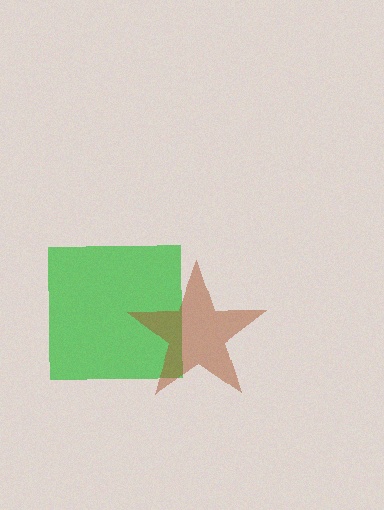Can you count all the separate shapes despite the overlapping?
Yes, there are 2 separate shapes.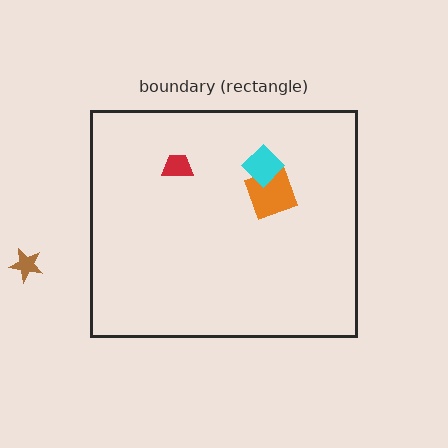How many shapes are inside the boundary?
3 inside, 1 outside.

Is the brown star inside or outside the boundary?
Outside.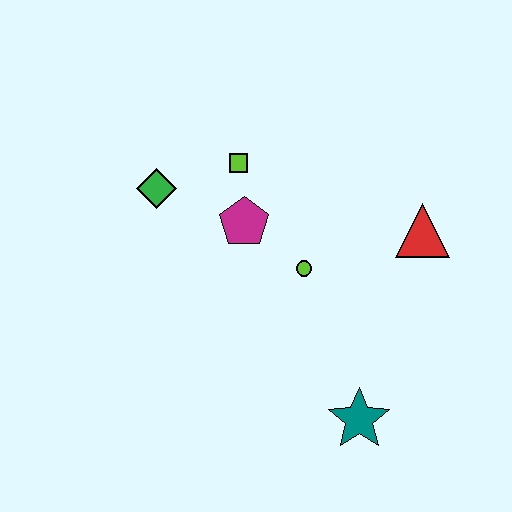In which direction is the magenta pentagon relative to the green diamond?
The magenta pentagon is to the right of the green diamond.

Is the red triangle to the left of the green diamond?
No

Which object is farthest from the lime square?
The teal star is farthest from the lime square.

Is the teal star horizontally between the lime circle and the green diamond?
No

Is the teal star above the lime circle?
No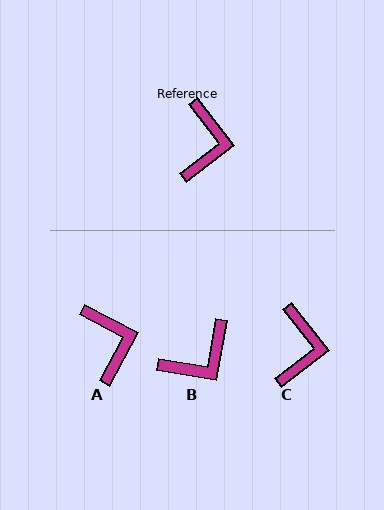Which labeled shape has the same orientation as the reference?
C.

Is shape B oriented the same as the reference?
No, it is off by about 47 degrees.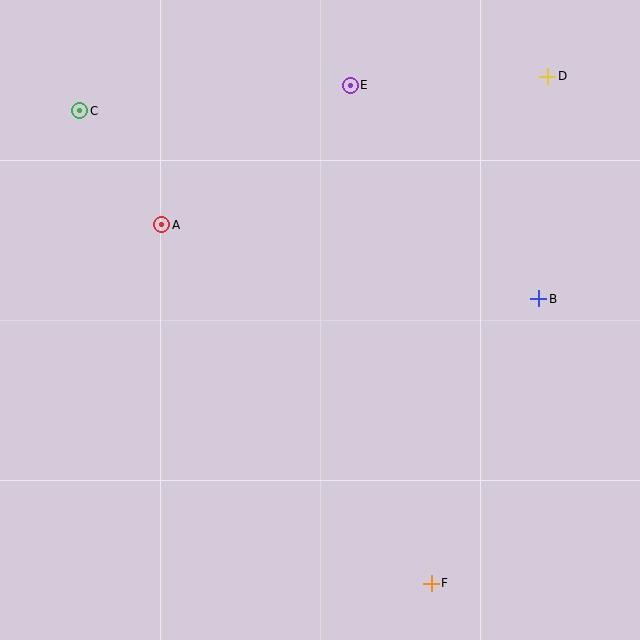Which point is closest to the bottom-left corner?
Point F is closest to the bottom-left corner.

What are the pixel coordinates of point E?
Point E is at (350, 85).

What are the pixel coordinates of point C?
Point C is at (80, 111).